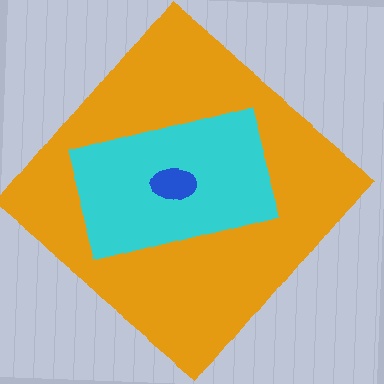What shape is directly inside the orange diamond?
The cyan rectangle.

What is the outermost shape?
The orange diamond.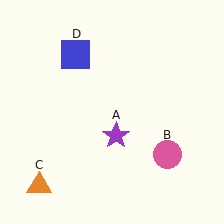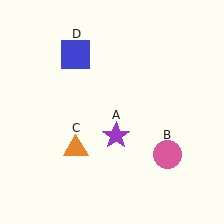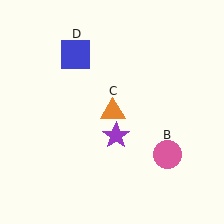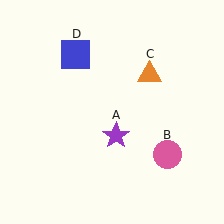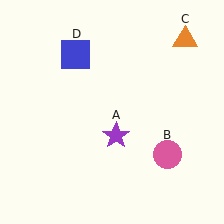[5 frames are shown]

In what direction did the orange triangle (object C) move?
The orange triangle (object C) moved up and to the right.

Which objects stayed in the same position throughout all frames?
Purple star (object A) and pink circle (object B) and blue square (object D) remained stationary.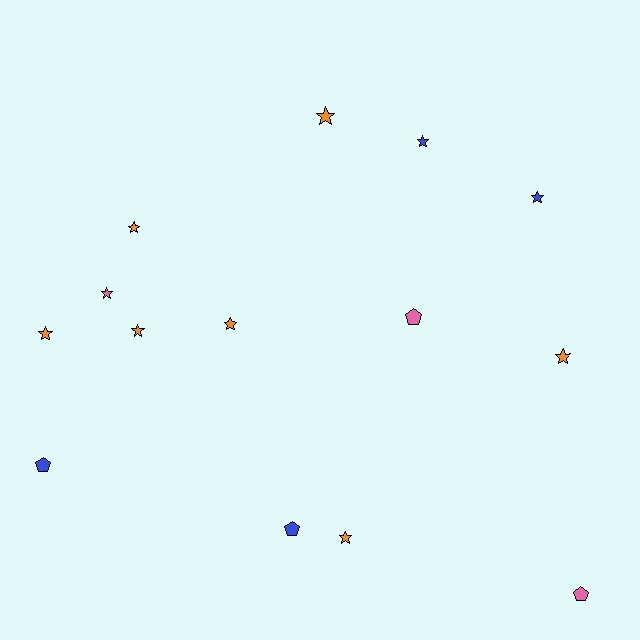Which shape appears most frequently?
Star, with 10 objects.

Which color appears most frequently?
Orange, with 7 objects.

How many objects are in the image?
There are 14 objects.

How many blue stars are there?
There are 2 blue stars.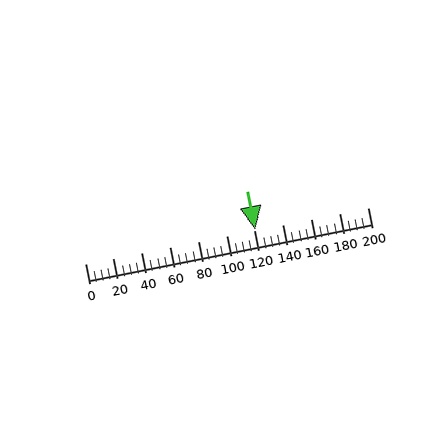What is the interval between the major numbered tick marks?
The major tick marks are spaced 20 units apart.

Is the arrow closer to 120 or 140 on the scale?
The arrow is closer to 120.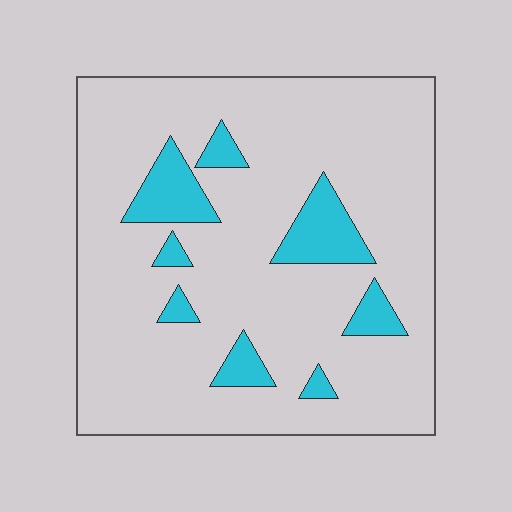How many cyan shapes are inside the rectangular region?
8.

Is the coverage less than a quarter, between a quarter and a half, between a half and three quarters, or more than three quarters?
Less than a quarter.